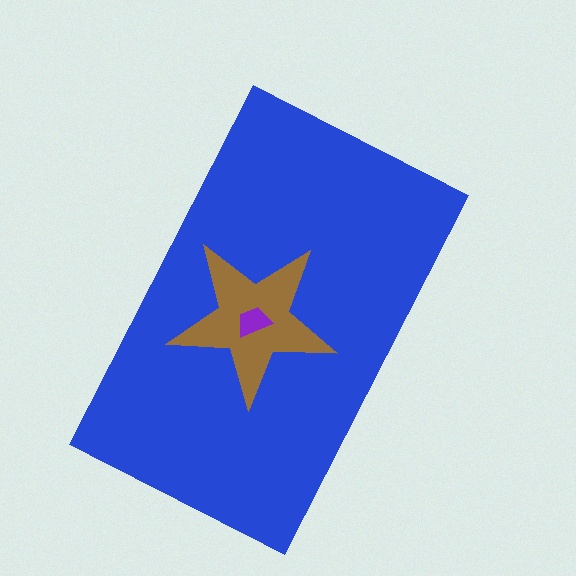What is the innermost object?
The purple trapezoid.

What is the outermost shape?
The blue rectangle.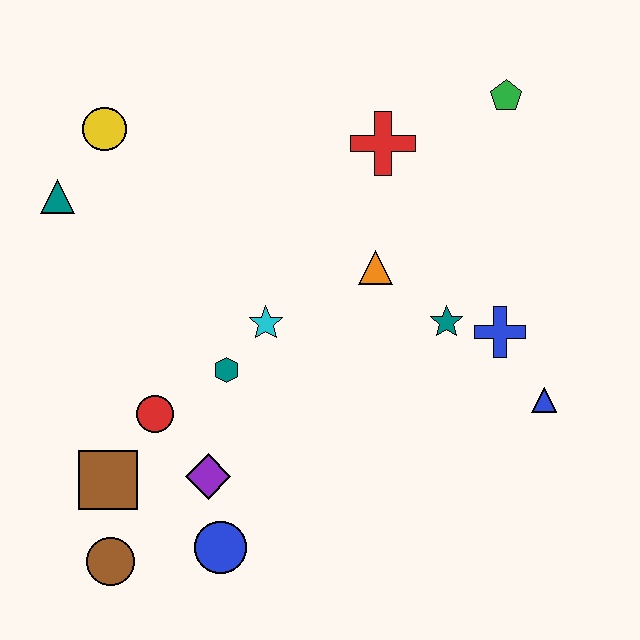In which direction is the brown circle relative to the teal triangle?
The brown circle is below the teal triangle.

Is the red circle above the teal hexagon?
No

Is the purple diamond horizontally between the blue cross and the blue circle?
No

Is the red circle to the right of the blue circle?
No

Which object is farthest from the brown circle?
The green pentagon is farthest from the brown circle.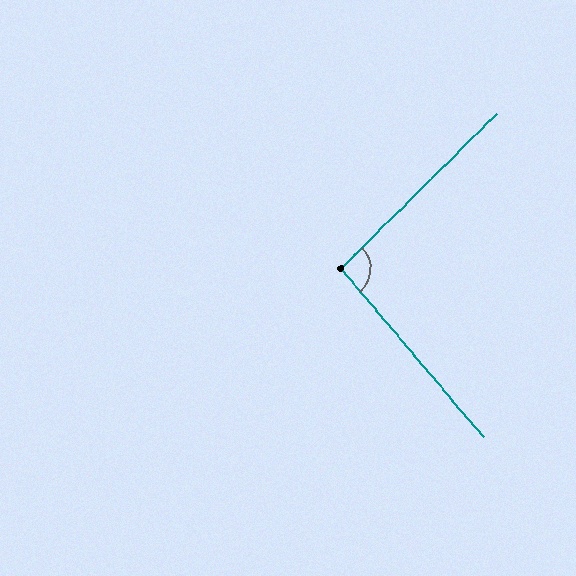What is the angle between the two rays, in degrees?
Approximately 95 degrees.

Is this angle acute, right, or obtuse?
It is approximately a right angle.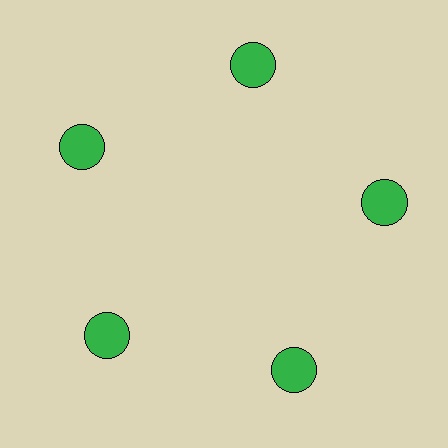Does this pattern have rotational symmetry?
Yes, this pattern has 5-fold rotational symmetry. It looks the same after rotating 72 degrees around the center.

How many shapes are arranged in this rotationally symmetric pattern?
There are 5 shapes, arranged in 5 groups of 1.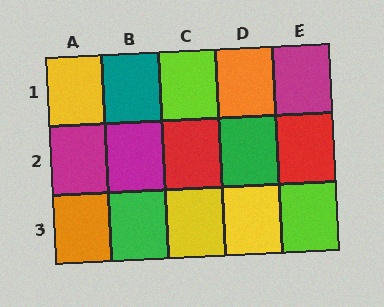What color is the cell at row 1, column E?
Magenta.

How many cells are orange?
2 cells are orange.